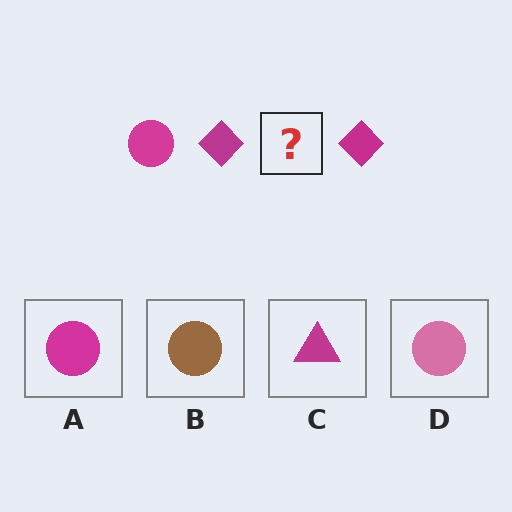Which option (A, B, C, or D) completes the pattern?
A.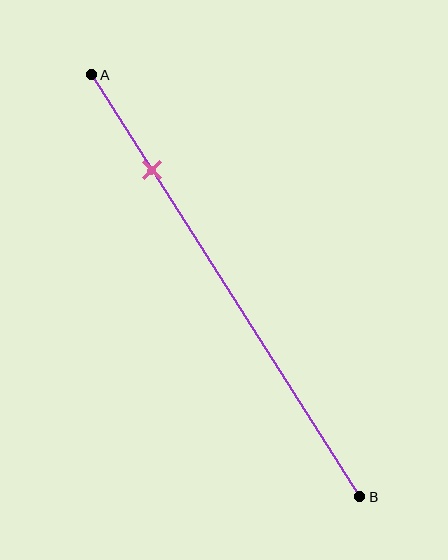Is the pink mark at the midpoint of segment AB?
No, the mark is at about 25% from A, not at the 50% midpoint.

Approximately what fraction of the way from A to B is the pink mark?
The pink mark is approximately 25% of the way from A to B.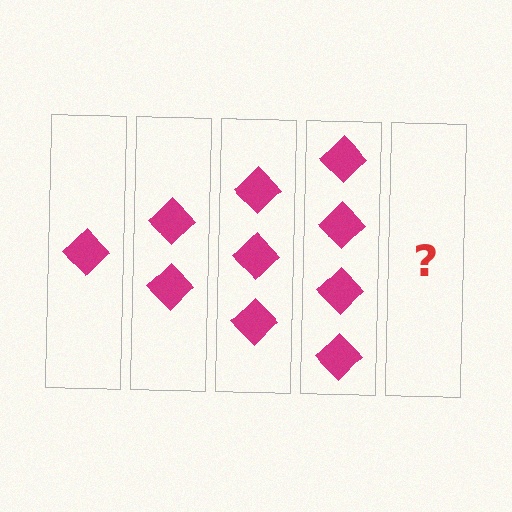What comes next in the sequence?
The next element should be 5 diamonds.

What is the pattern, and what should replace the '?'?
The pattern is that each step adds one more diamond. The '?' should be 5 diamonds.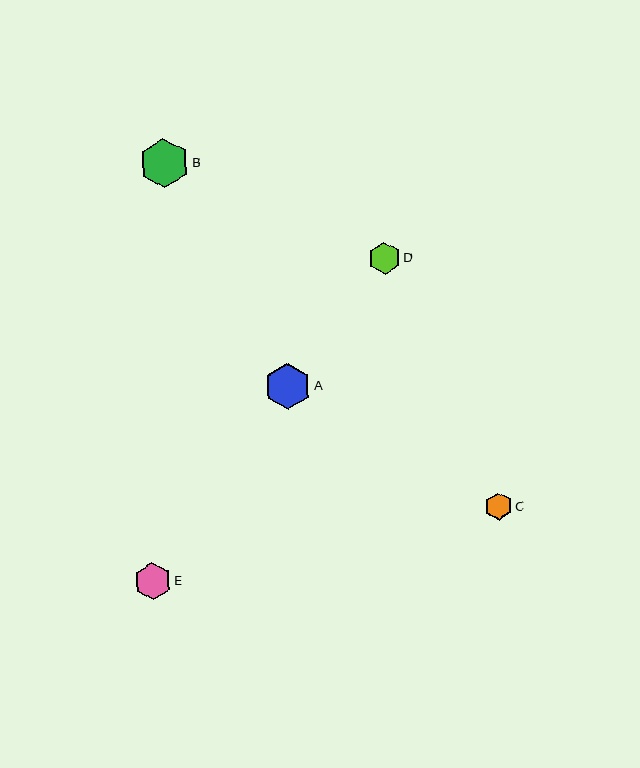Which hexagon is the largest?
Hexagon B is the largest with a size of approximately 50 pixels.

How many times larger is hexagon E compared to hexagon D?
Hexagon E is approximately 1.2 times the size of hexagon D.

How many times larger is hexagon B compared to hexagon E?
Hexagon B is approximately 1.3 times the size of hexagon E.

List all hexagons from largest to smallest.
From largest to smallest: B, A, E, D, C.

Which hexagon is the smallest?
Hexagon C is the smallest with a size of approximately 27 pixels.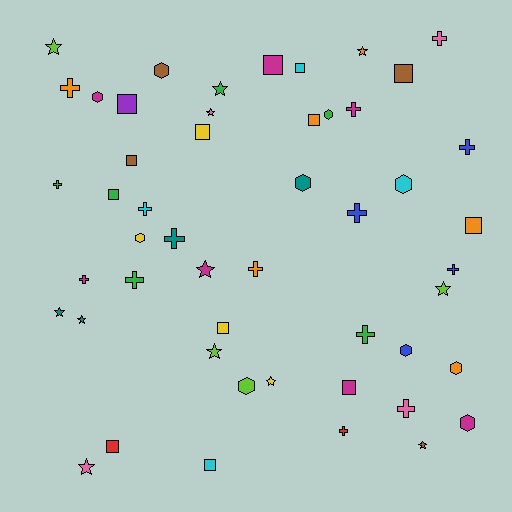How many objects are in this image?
There are 50 objects.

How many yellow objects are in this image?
There are 4 yellow objects.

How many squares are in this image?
There are 13 squares.